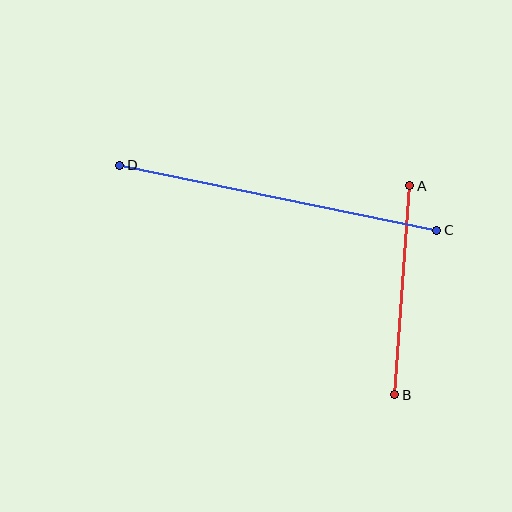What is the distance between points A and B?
The distance is approximately 210 pixels.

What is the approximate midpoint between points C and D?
The midpoint is at approximately (278, 198) pixels.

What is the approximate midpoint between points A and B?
The midpoint is at approximately (402, 290) pixels.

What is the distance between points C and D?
The distance is approximately 323 pixels.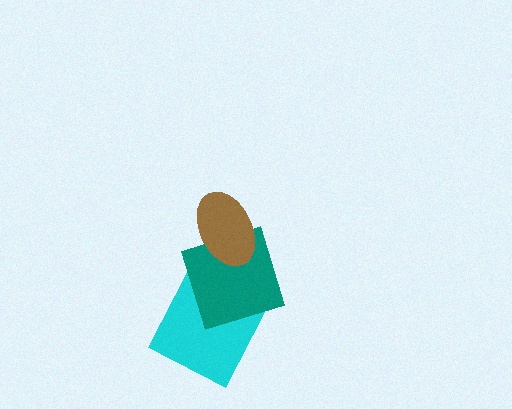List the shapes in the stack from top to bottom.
From top to bottom: the brown ellipse, the teal square, the cyan square.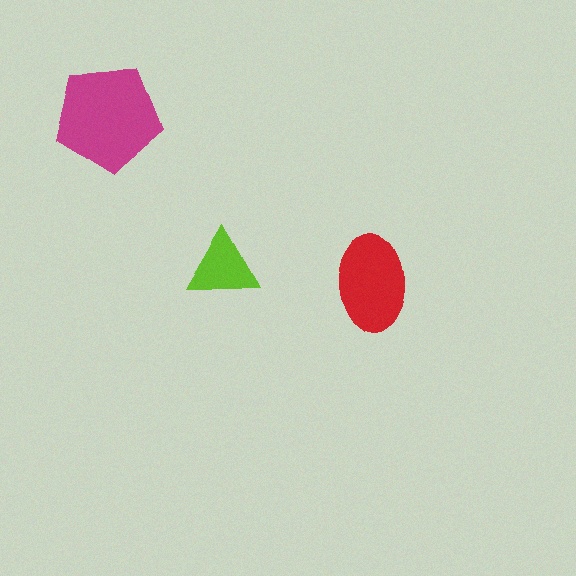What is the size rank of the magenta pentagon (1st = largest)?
1st.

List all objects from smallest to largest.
The lime triangle, the red ellipse, the magenta pentagon.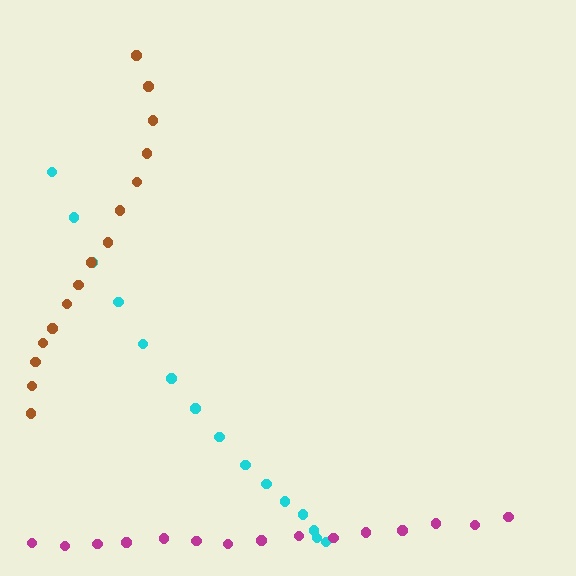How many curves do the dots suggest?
There are 3 distinct paths.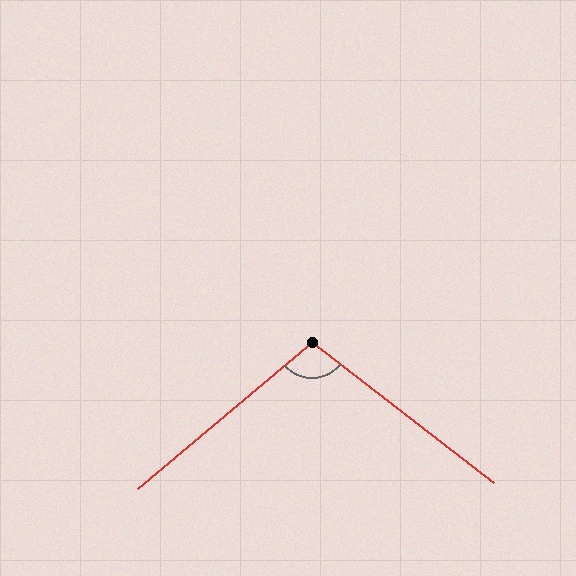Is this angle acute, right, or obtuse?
It is obtuse.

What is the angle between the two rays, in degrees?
Approximately 102 degrees.